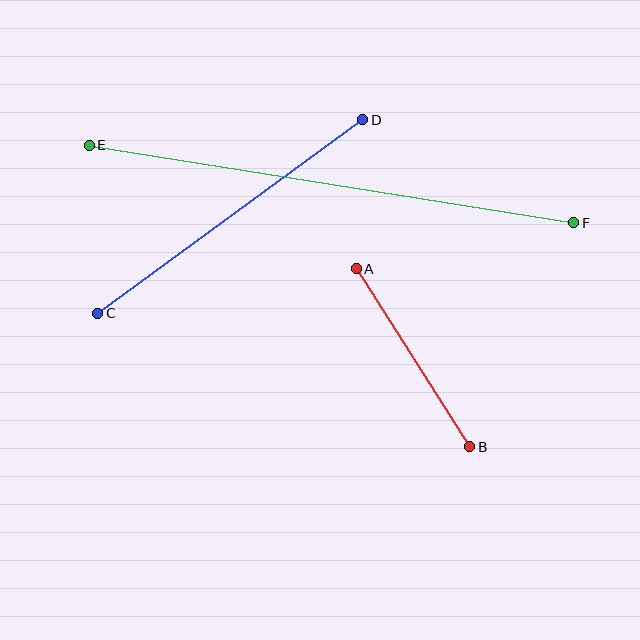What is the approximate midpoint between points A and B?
The midpoint is at approximately (413, 358) pixels.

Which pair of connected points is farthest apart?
Points E and F are farthest apart.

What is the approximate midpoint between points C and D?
The midpoint is at approximately (230, 216) pixels.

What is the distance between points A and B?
The distance is approximately 211 pixels.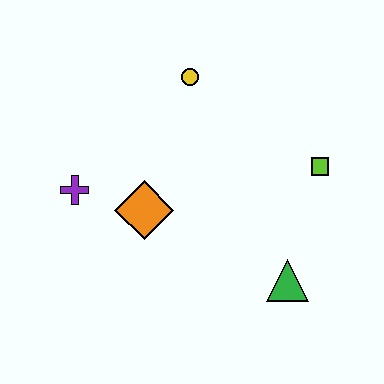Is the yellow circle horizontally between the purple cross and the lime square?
Yes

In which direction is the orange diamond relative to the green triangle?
The orange diamond is to the left of the green triangle.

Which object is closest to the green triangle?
The lime square is closest to the green triangle.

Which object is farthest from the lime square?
The purple cross is farthest from the lime square.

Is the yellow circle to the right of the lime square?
No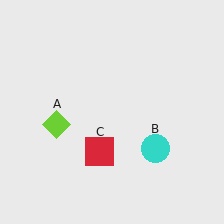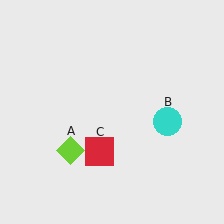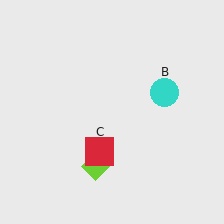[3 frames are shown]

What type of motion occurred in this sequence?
The lime diamond (object A), cyan circle (object B) rotated counterclockwise around the center of the scene.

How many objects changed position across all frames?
2 objects changed position: lime diamond (object A), cyan circle (object B).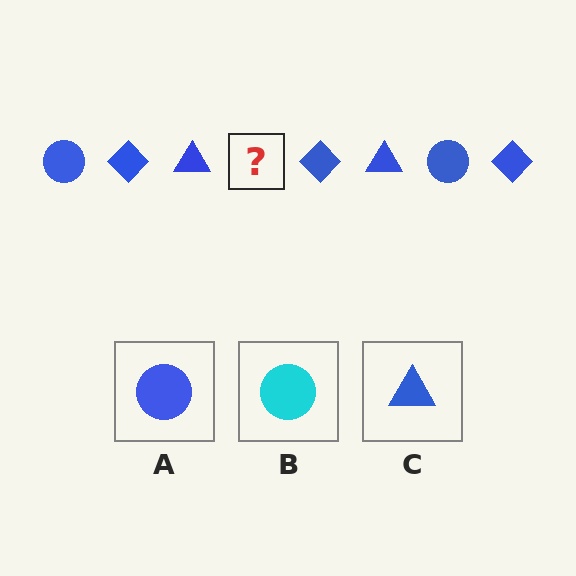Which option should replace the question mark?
Option A.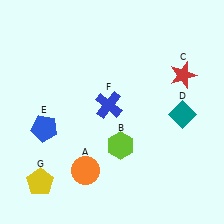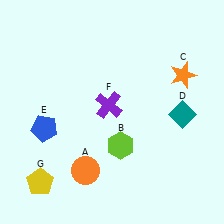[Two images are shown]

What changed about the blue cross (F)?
In Image 1, F is blue. In Image 2, it changed to purple.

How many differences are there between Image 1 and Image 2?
There are 2 differences between the two images.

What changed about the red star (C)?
In Image 1, C is red. In Image 2, it changed to orange.